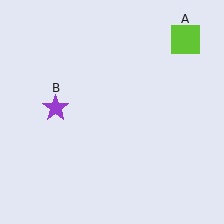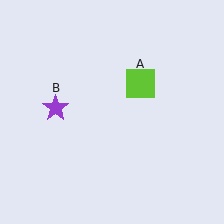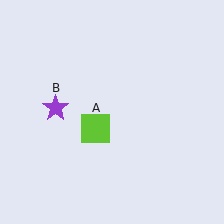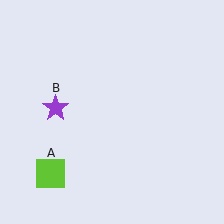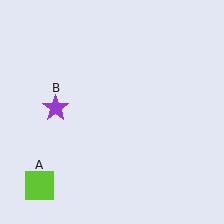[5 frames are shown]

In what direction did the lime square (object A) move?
The lime square (object A) moved down and to the left.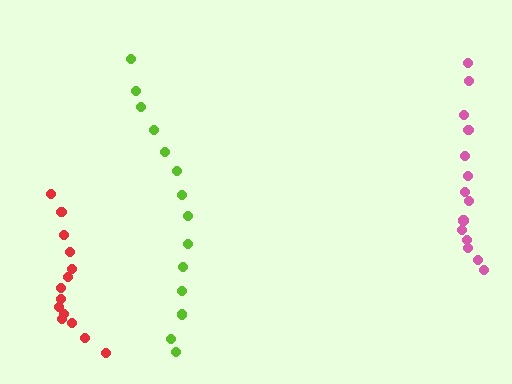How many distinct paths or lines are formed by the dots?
There are 3 distinct paths.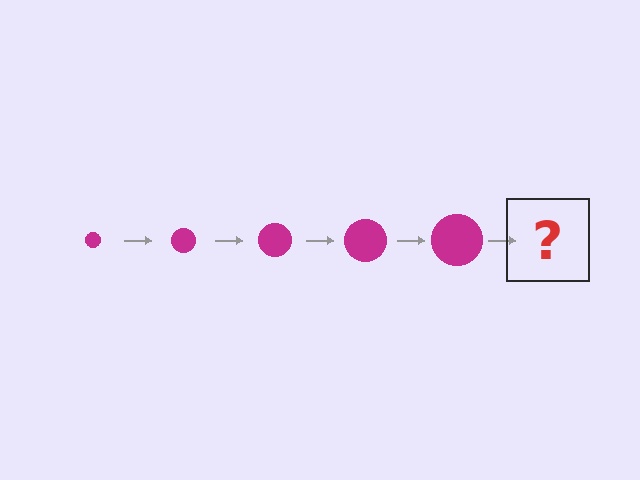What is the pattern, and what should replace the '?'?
The pattern is that the circle gets progressively larger each step. The '?' should be a magenta circle, larger than the previous one.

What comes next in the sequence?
The next element should be a magenta circle, larger than the previous one.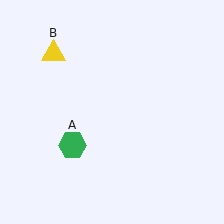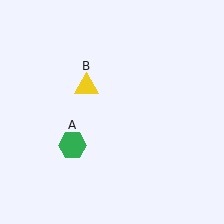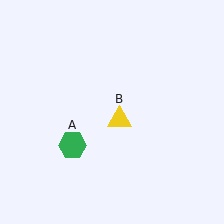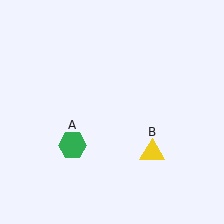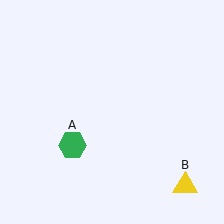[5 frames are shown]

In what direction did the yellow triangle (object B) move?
The yellow triangle (object B) moved down and to the right.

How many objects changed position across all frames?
1 object changed position: yellow triangle (object B).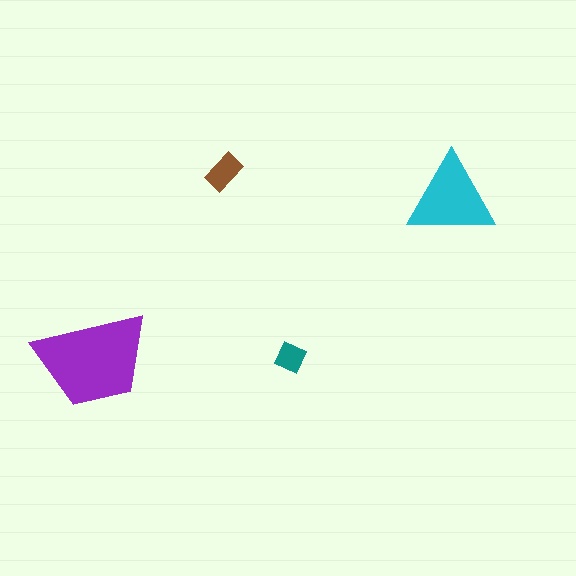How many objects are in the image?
There are 4 objects in the image.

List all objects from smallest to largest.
The teal diamond, the brown rectangle, the cyan triangle, the purple trapezoid.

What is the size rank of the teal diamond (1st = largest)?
4th.